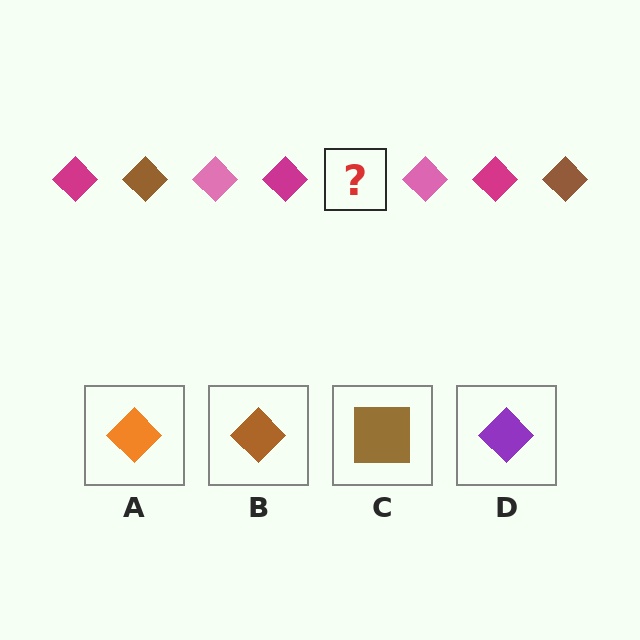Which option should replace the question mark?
Option B.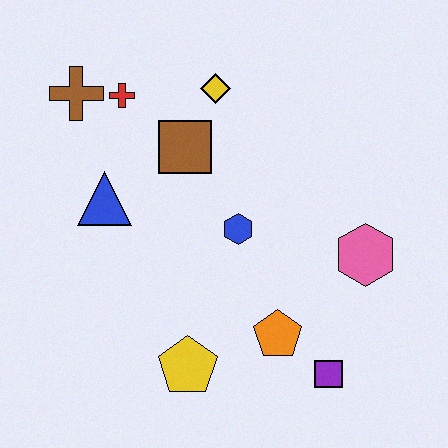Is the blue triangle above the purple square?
Yes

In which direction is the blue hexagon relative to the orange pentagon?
The blue hexagon is above the orange pentagon.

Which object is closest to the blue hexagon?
The brown square is closest to the blue hexagon.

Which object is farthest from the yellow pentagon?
The brown cross is farthest from the yellow pentagon.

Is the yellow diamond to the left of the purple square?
Yes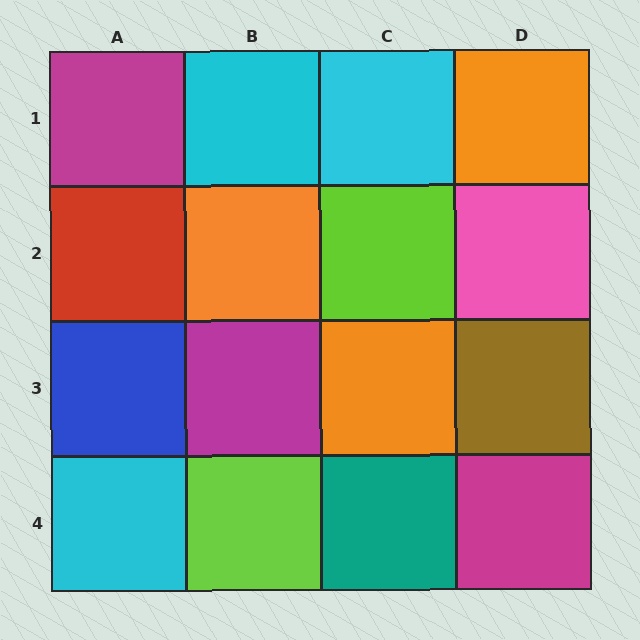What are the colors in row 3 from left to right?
Blue, magenta, orange, brown.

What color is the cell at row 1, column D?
Orange.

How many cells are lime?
2 cells are lime.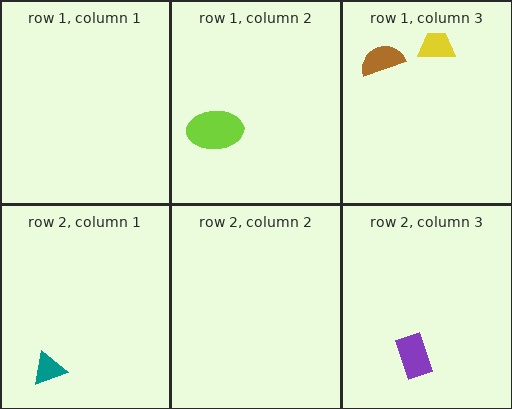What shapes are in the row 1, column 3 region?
The yellow trapezoid, the brown semicircle.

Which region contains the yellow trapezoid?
The row 1, column 3 region.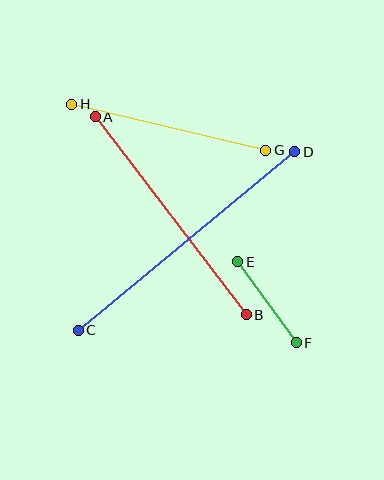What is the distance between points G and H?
The distance is approximately 199 pixels.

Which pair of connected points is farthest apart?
Points C and D are farthest apart.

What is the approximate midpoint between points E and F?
The midpoint is at approximately (267, 302) pixels.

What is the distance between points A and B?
The distance is approximately 249 pixels.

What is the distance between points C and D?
The distance is approximately 281 pixels.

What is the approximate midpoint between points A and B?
The midpoint is at approximately (171, 216) pixels.